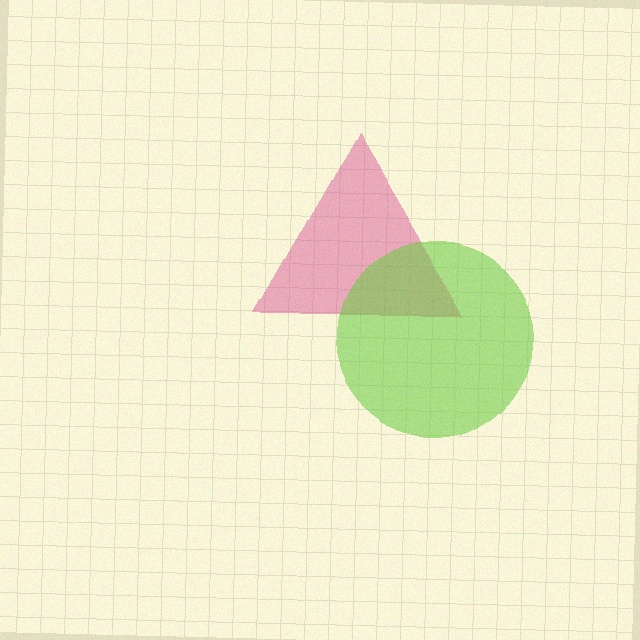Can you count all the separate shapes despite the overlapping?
Yes, there are 2 separate shapes.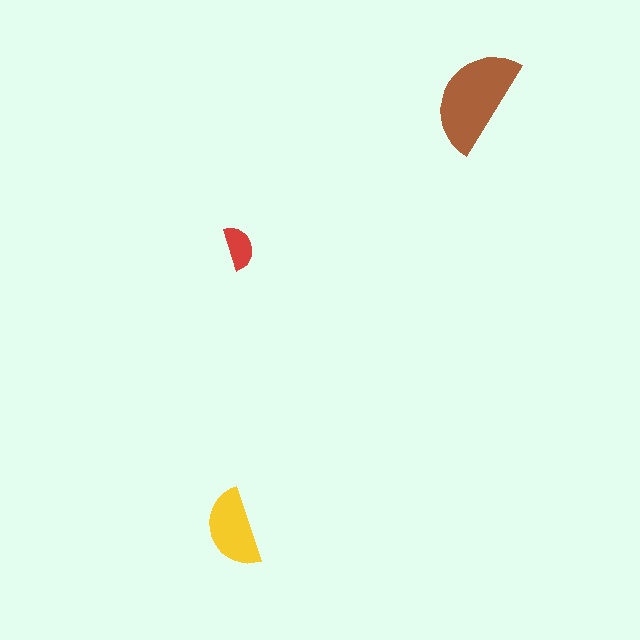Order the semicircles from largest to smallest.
the brown one, the yellow one, the red one.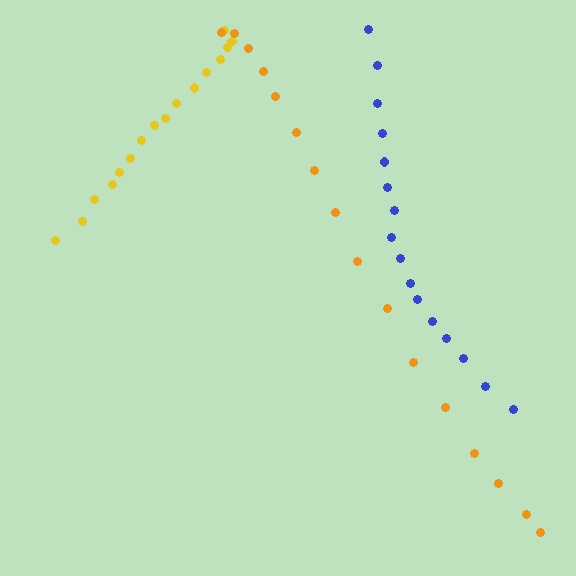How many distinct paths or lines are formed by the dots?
There are 3 distinct paths.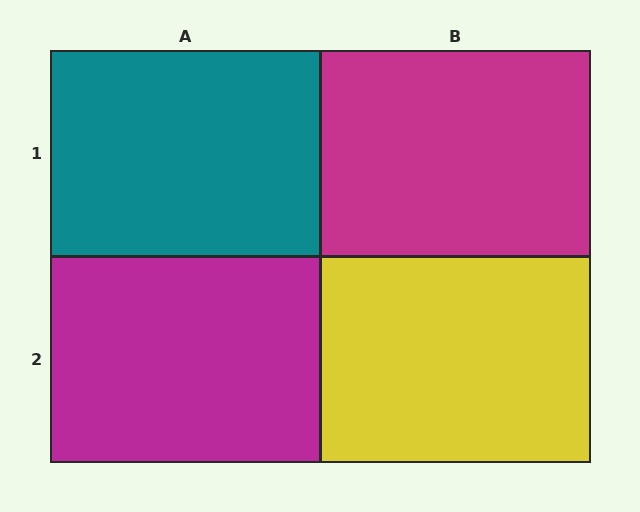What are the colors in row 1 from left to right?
Teal, magenta.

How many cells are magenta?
2 cells are magenta.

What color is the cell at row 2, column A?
Magenta.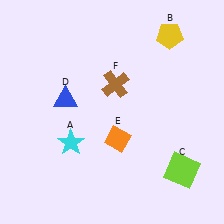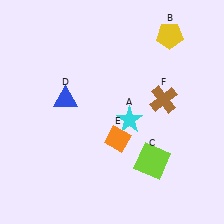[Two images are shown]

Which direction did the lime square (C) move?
The lime square (C) moved left.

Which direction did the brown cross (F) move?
The brown cross (F) moved right.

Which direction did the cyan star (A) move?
The cyan star (A) moved right.